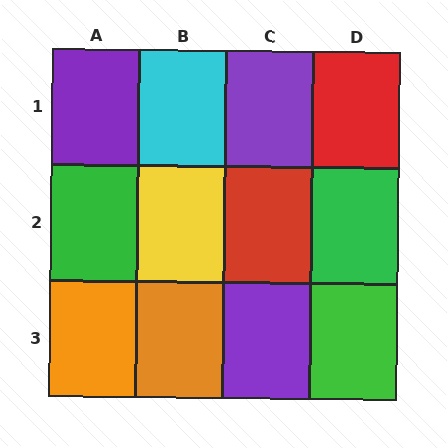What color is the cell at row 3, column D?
Green.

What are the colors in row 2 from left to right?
Green, yellow, red, green.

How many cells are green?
3 cells are green.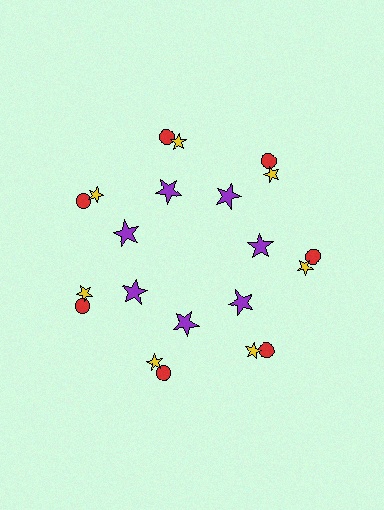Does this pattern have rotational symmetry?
Yes, this pattern has 7-fold rotational symmetry. It looks the same after rotating 51 degrees around the center.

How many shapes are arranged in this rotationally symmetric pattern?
There are 21 shapes, arranged in 7 groups of 3.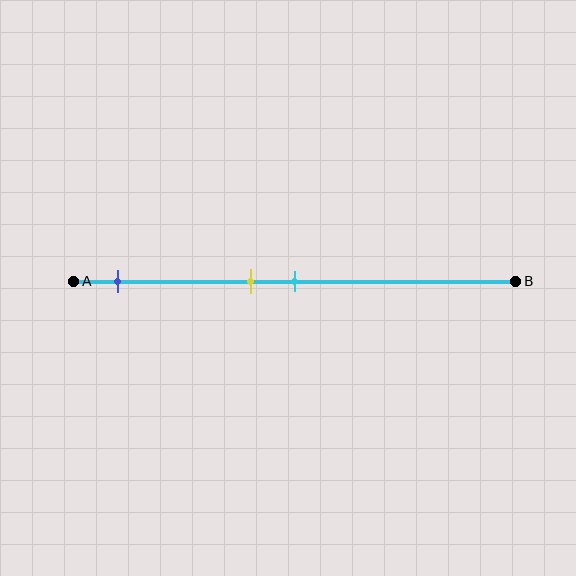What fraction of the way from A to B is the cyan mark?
The cyan mark is approximately 50% (0.5) of the way from A to B.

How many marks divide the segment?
There are 3 marks dividing the segment.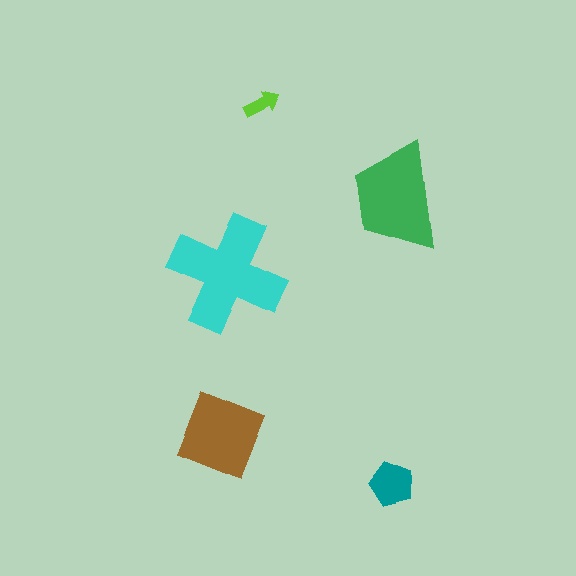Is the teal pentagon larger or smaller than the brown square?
Smaller.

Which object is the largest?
The cyan cross.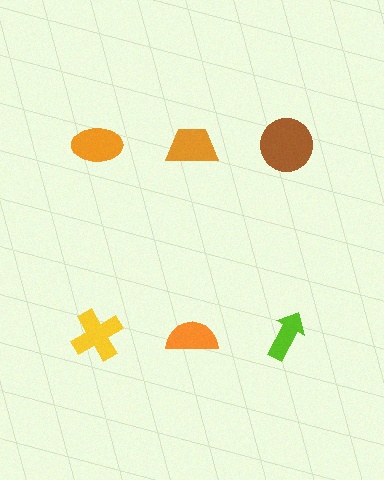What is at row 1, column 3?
A brown circle.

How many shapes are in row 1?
3 shapes.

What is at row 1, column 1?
An orange ellipse.